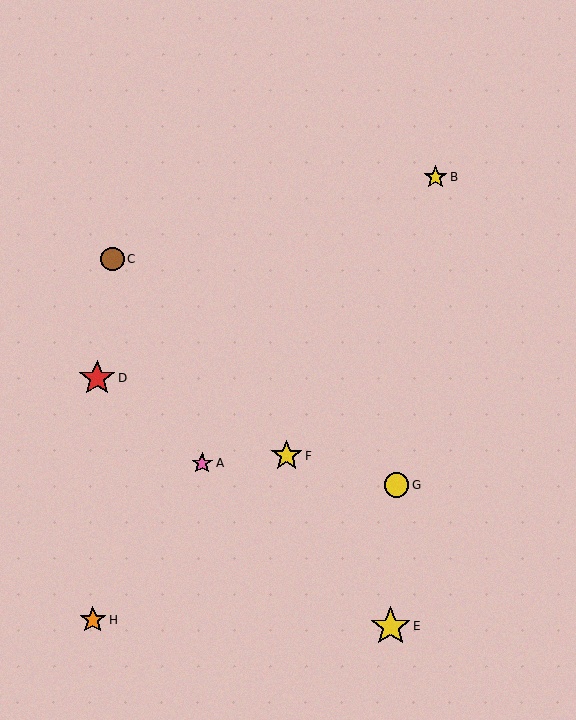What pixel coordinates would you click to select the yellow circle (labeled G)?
Click at (396, 485) to select the yellow circle G.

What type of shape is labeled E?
Shape E is a yellow star.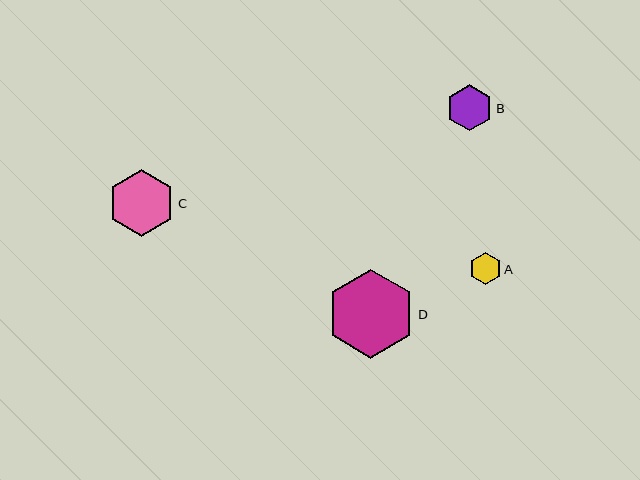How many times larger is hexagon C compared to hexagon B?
Hexagon C is approximately 1.4 times the size of hexagon B.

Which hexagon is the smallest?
Hexagon A is the smallest with a size of approximately 32 pixels.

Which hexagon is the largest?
Hexagon D is the largest with a size of approximately 89 pixels.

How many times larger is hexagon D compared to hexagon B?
Hexagon D is approximately 1.9 times the size of hexagon B.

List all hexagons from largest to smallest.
From largest to smallest: D, C, B, A.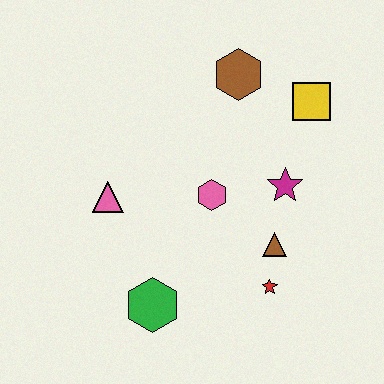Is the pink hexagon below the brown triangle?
No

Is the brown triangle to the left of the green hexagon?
No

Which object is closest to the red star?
The brown triangle is closest to the red star.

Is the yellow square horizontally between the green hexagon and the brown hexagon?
No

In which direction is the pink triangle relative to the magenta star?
The pink triangle is to the left of the magenta star.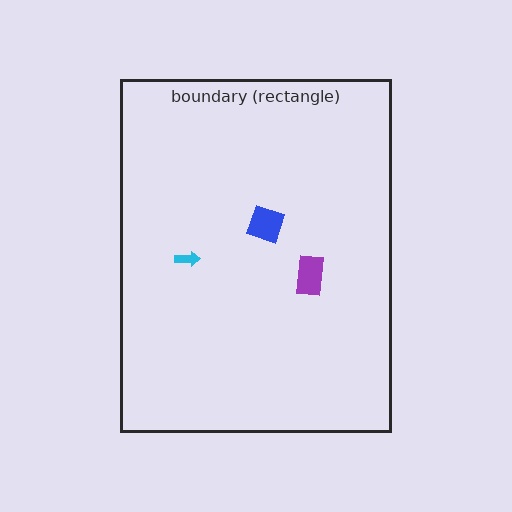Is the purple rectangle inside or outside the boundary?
Inside.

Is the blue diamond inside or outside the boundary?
Inside.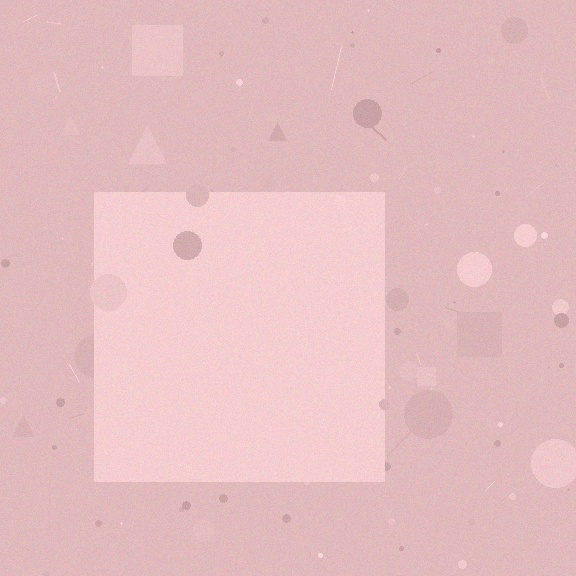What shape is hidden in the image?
A square is hidden in the image.